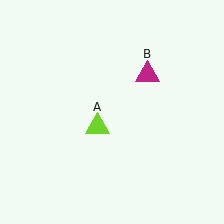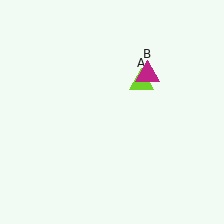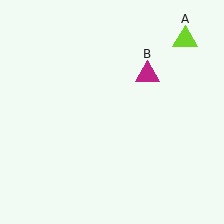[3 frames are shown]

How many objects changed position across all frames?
1 object changed position: lime triangle (object A).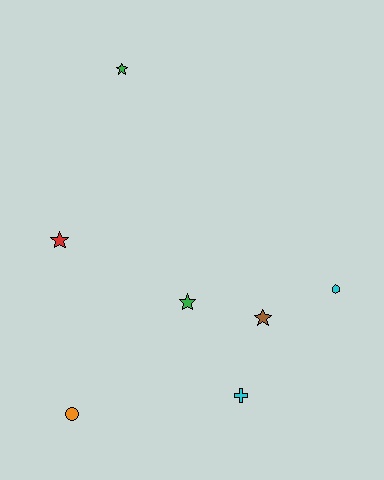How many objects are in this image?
There are 7 objects.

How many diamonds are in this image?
There are no diamonds.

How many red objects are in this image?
There is 1 red object.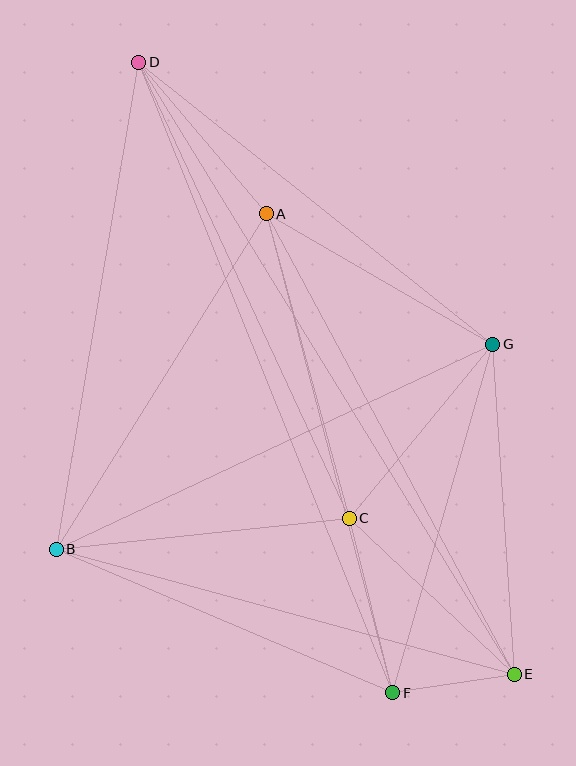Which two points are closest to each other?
Points E and F are closest to each other.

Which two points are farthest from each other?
Points D and E are farthest from each other.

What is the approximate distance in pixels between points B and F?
The distance between B and F is approximately 366 pixels.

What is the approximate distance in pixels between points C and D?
The distance between C and D is approximately 502 pixels.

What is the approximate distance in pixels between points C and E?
The distance between C and E is approximately 227 pixels.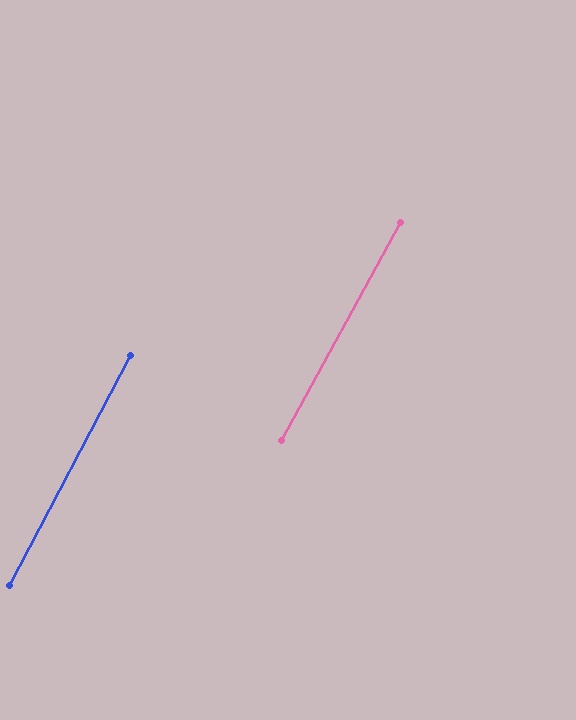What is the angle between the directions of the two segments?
Approximately 1 degree.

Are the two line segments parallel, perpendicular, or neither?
Parallel — their directions differ by only 0.9°.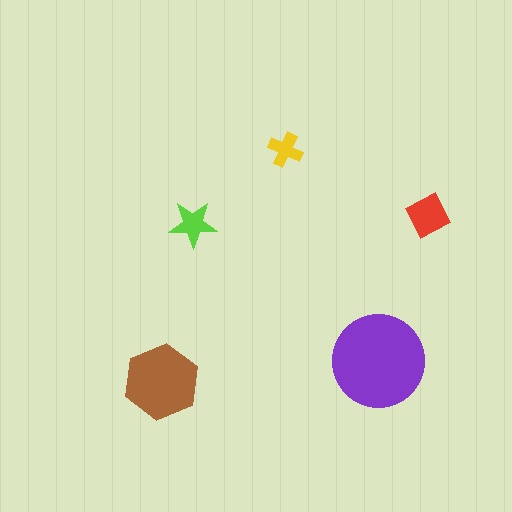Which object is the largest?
The purple circle.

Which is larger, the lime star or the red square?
The red square.